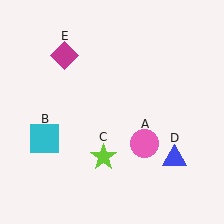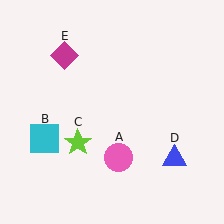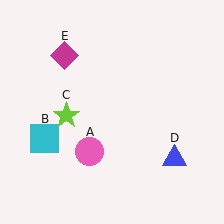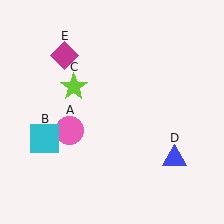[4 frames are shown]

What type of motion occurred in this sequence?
The pink circle (object A), lime star (object C) rotated clockwise around the center of the scene.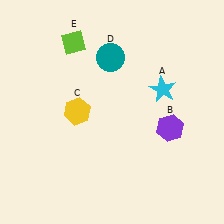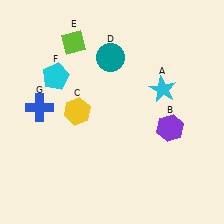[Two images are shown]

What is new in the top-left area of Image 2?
A cyan pentagon (F) was added in the top-left area of Image 2.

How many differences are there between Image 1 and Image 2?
There are 2 differences between the two images.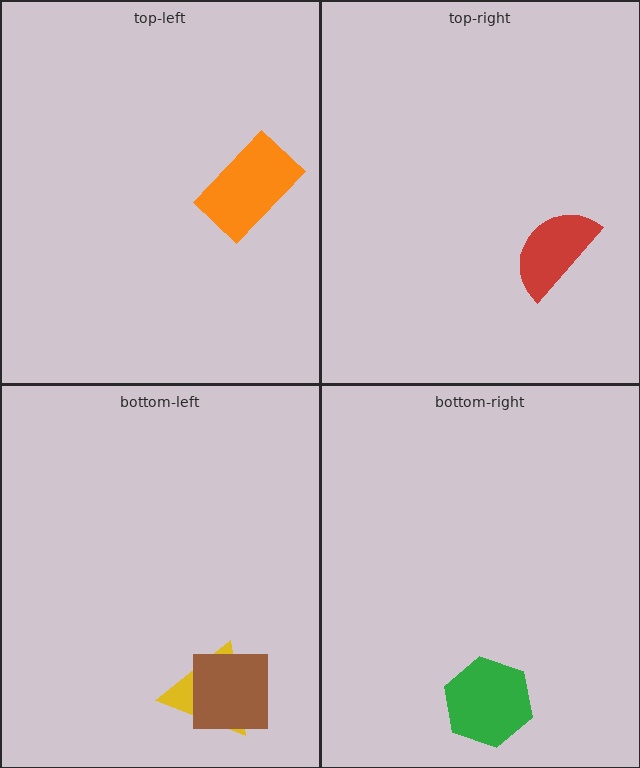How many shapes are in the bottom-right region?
1.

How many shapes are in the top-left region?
1.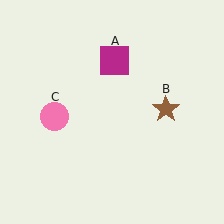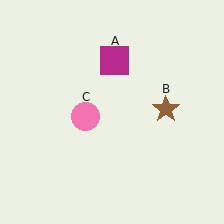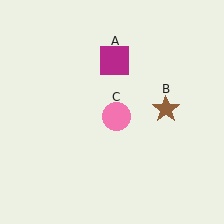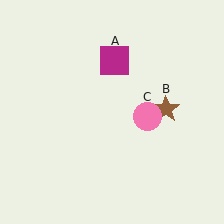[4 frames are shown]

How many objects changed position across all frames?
1 object changed position: pink circle (object C).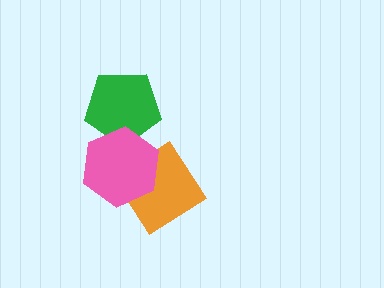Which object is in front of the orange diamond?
The pink hexagon is in front of the orange diamond.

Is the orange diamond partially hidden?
Yes, it is partially covered by another shape.